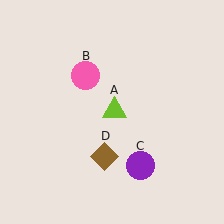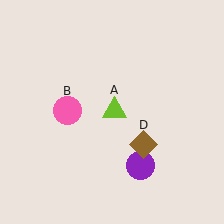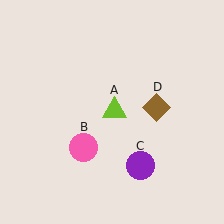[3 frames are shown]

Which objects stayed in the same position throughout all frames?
Lime triangle (object A) and purple circle (object C) remained stationary.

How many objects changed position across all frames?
2 objects changed position: pink circle (object B), brown diamond (object D).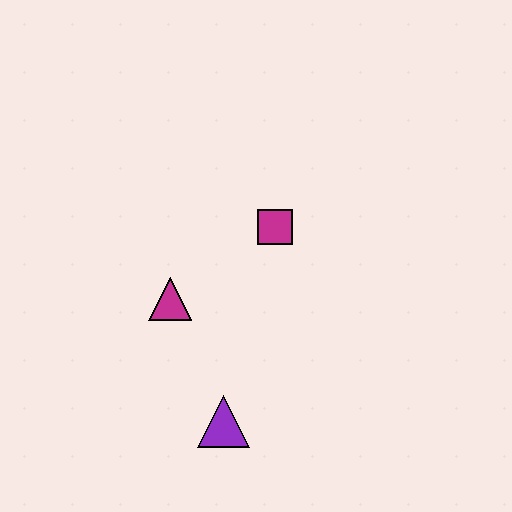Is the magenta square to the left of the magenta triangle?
No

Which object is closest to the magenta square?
The magenta triangle is closest to the magenta square.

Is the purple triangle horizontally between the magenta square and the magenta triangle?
Yes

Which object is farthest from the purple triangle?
The magenta square is farthest from the purple triangle.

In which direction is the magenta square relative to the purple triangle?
The magenta square is above the purple triangle.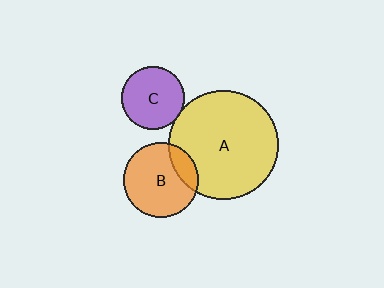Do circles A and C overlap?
Yes.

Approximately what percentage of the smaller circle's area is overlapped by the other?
Approximately 5%.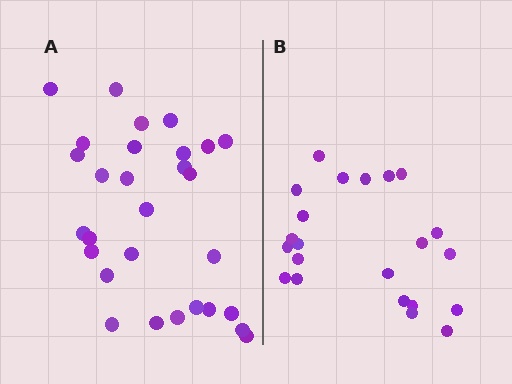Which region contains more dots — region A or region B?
Region A (the left region) has more dots.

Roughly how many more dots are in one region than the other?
Region A has roughly 8 or so more dots than region B.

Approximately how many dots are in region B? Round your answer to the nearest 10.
About 20 dots. (The exact count is 22, which rounds to 20.)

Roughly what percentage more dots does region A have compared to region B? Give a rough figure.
About 30% more.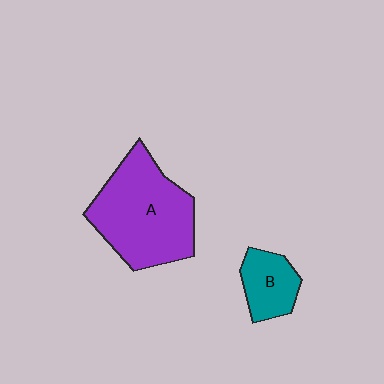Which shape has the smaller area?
Shape B (teal).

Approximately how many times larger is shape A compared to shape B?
Approximately 2.6 times.